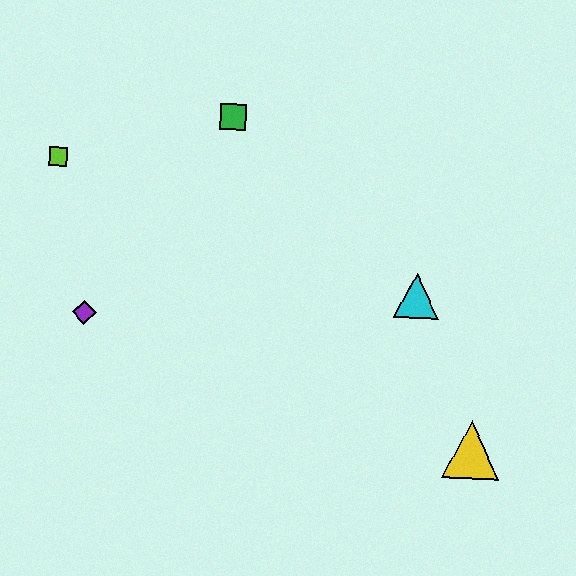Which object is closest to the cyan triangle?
The yellow triangle is closest to the cyan triangle.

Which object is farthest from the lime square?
The yellow triangle is farthest from the lime square.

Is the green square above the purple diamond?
Yes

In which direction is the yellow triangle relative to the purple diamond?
The yellow triangle is to the right of the purple diamond.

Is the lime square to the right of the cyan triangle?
No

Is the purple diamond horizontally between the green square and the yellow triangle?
No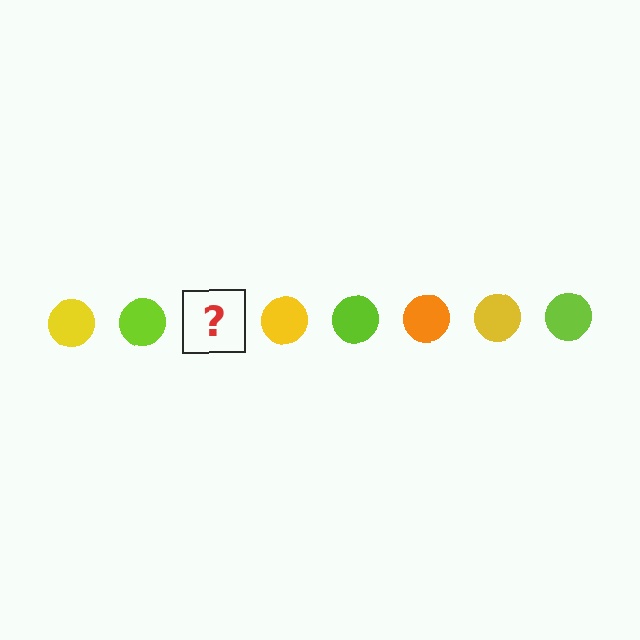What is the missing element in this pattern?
The missing element is an orange circle.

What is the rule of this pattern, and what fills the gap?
The rule is that the pattern cycles through yellow, lime, orange circles. The gap should be filled with an orange circle.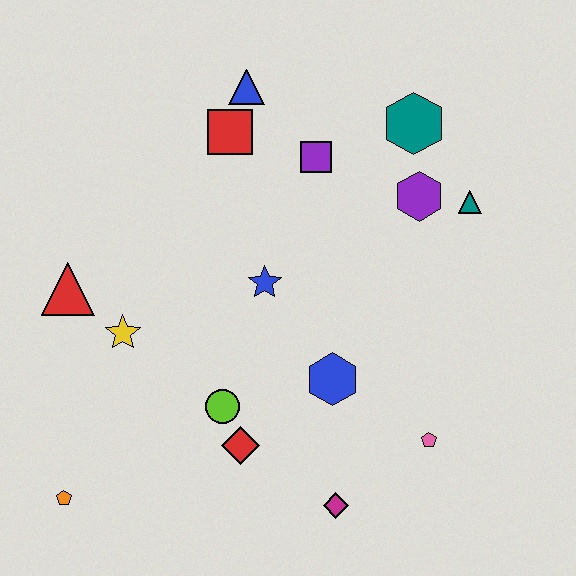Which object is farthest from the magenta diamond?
The blue triangle is farthest from the magenta diamond.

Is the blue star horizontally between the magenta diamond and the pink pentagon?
No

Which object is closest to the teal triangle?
The purple hexagon is closest to the teal triangle.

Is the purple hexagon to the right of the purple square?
Yes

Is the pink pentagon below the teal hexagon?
Yes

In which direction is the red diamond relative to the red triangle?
The red diamond is to the right of the red triangle.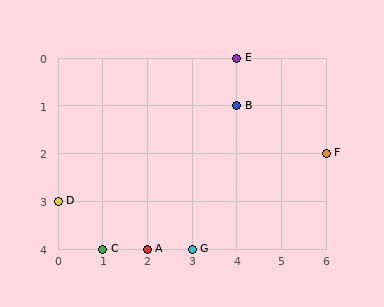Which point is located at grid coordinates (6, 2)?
Point F is at (6, 2).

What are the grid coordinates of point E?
Point E is at grid coordinates (4, 0).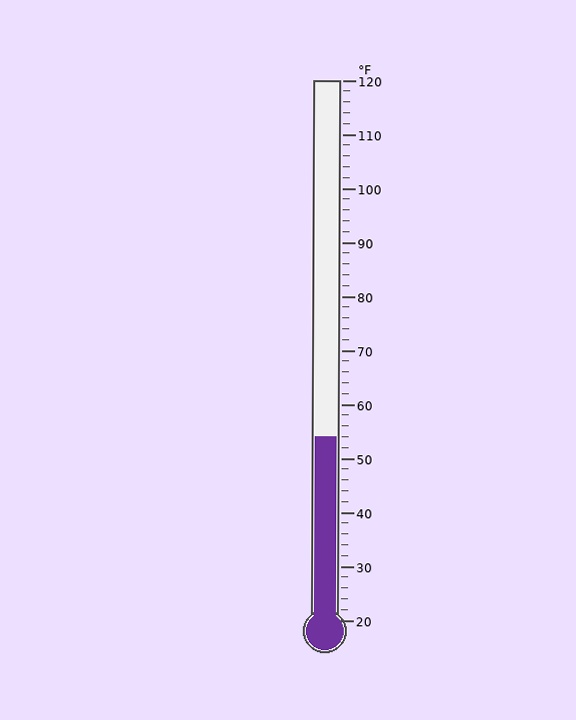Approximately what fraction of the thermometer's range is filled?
The thermometer is filled to approximately 35% of its range.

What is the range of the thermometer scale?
The thermometer scale ranges from 20°F to 120°F.